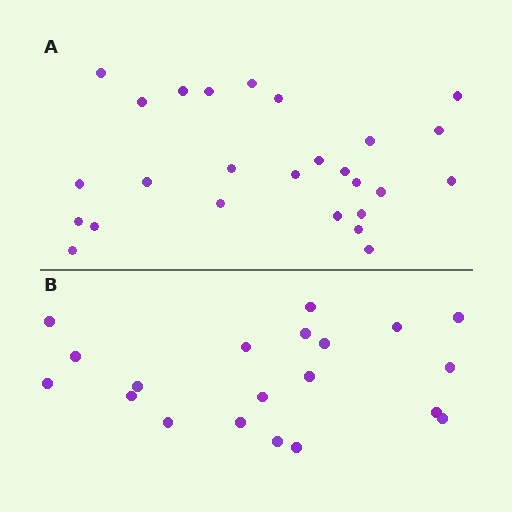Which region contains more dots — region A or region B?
Region A (the top region) has more dots.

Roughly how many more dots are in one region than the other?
Region A has about 6 more dots than region B.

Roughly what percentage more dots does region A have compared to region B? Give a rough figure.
About 30% more.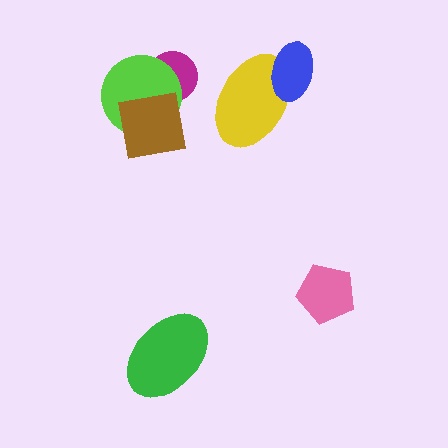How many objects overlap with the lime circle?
2 objects overlap with the lime circle.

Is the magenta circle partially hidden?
Yes, it is partially covered by another shape.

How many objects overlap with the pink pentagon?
0 objects overlap with the pink pentagon.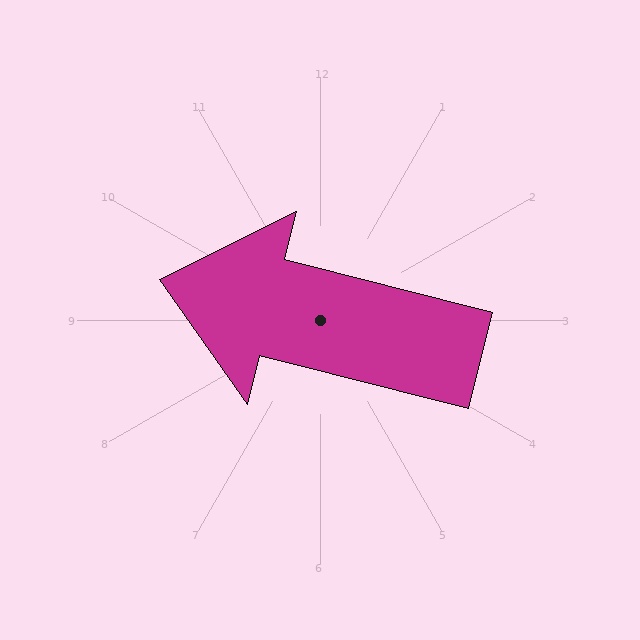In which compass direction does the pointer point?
West.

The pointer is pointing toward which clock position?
Roughly 9 o'clock.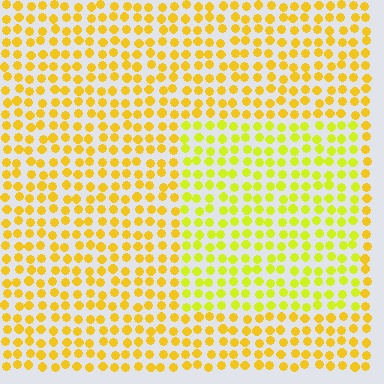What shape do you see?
I see a rectangle.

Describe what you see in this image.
The image is filled with small yellow elements in a uniform arrangement. A rectangle-shaped region is visible where the elements are tinted to a slightly different hue, forming a subtle color boundary.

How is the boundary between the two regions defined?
The boundary is defined purely by a slight shift in hue (about 23 degrees). Spacing, size, and orientation are identical on both sides.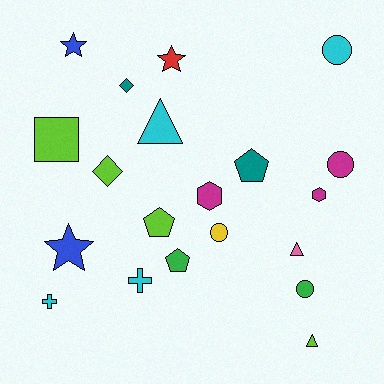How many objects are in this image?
There are 20 objects.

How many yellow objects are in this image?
There is 1 yellow object.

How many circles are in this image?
There are 4 circles.